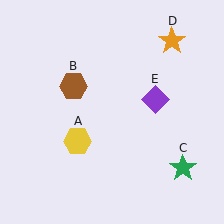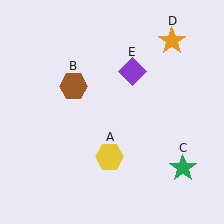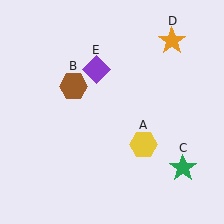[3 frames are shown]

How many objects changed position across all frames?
2 objects changed position: yellow hexagon (object A), purple diamond (object E).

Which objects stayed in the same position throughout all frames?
Brown hexagon (object B) and green star (object C) and orange star (object D) remained stationary.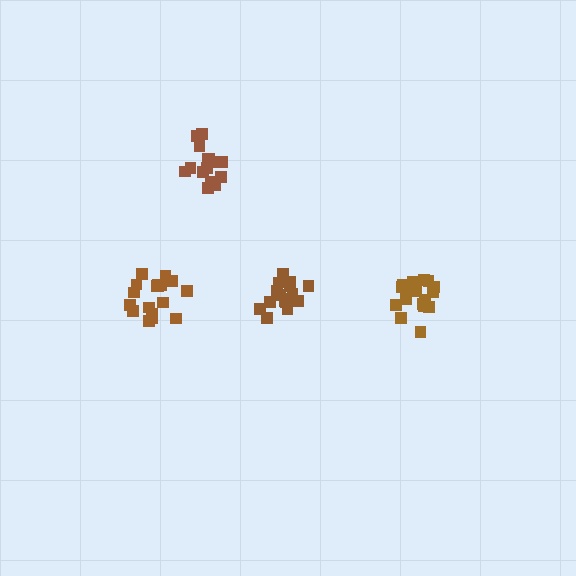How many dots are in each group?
Group 1: 18 dots, Group 2: 18 dots, Group 3: 15 dots, Group 4: 16 dots (67 total).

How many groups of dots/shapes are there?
There are 4 groups.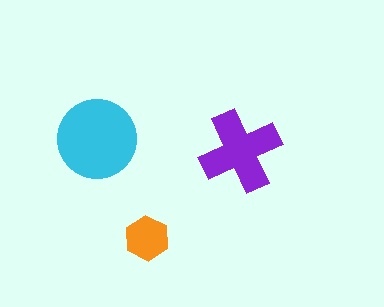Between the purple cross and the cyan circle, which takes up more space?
The cyan circle.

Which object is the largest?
The cyan circle.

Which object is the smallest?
The orange hexagon.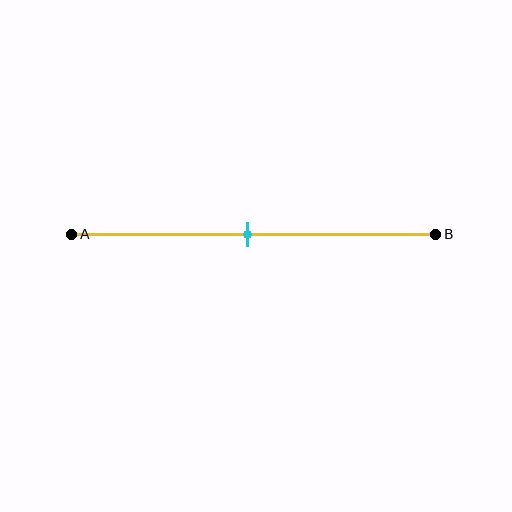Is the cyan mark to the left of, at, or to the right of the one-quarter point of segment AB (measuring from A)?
The cyan mark is to the right of the one-quarter point of segment AB.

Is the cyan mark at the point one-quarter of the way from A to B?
No, the mark is at about 50% from A, not at the 25% one-quarter point.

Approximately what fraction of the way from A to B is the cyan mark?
The cyan mark is approximately 50% of the way from A to B.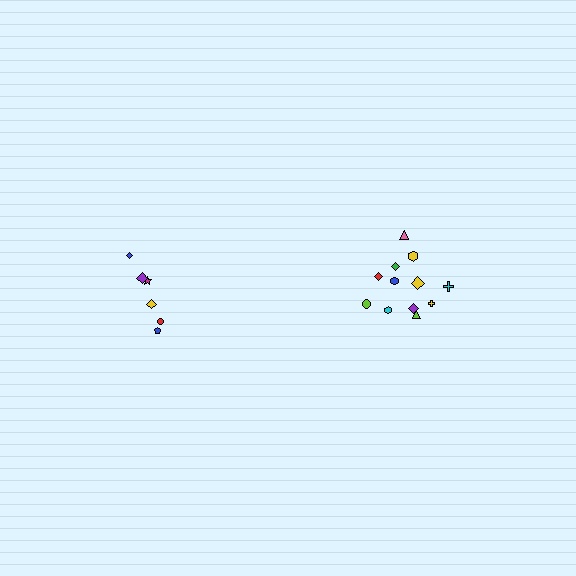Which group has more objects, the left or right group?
The right group.